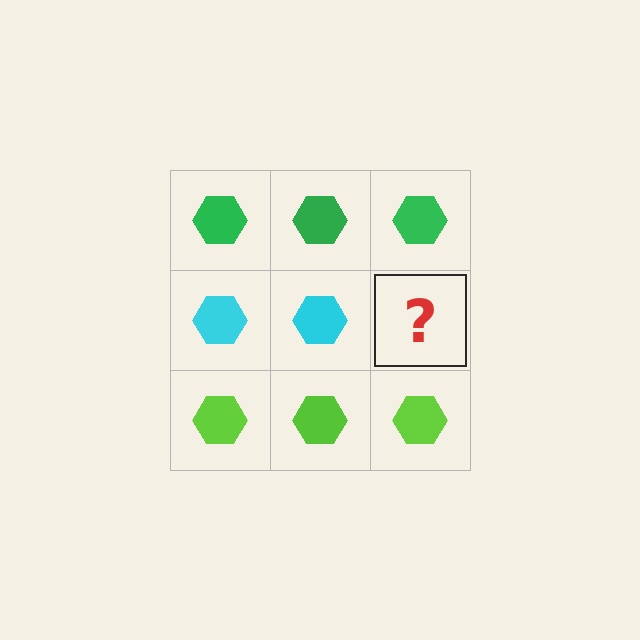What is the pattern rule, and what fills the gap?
The rule is that each row has a consistent color. The gap should be filled with a cyan hexagon.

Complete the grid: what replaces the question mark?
The question mark should be replaced with a cyan hexagon.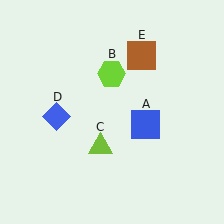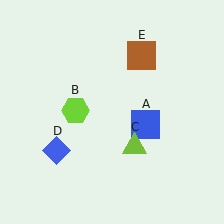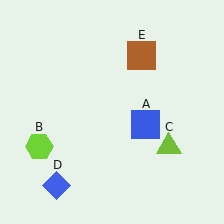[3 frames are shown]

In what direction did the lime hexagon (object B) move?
The lime hexagon (object B) moved down and to the left.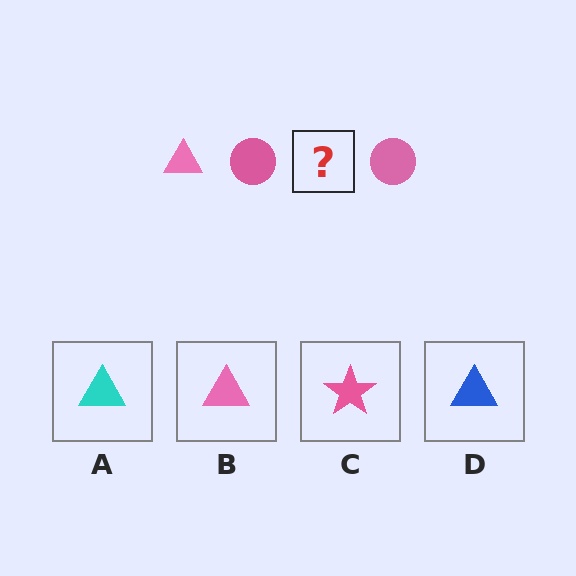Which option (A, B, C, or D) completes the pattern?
B.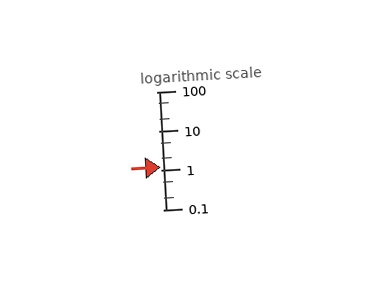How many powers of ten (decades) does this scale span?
The scale spans 3 decades, from 0.1 to 100.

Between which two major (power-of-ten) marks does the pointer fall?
The pointer is between 1 and 10.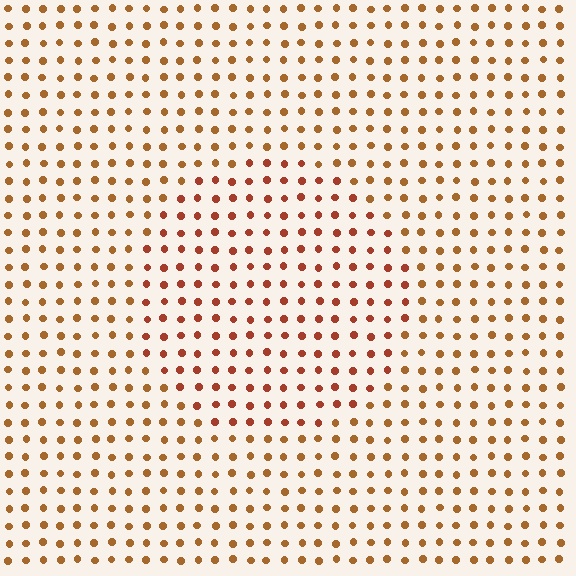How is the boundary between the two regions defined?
The boundary is defined purely by a slight shift in hue (about 22 degrees). Spacing, size, and orientation are identical on both sides.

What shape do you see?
I see a circle.